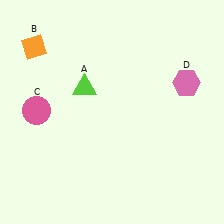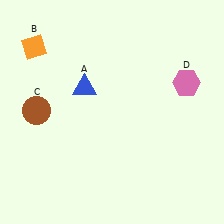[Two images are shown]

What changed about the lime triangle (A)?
In Image 1, A is lime. In Image 2, it changed to blue.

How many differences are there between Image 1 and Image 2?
There are 2 differences between the two images.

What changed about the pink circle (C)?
In Image 1, C is pink. In Image 2, it changed to brown.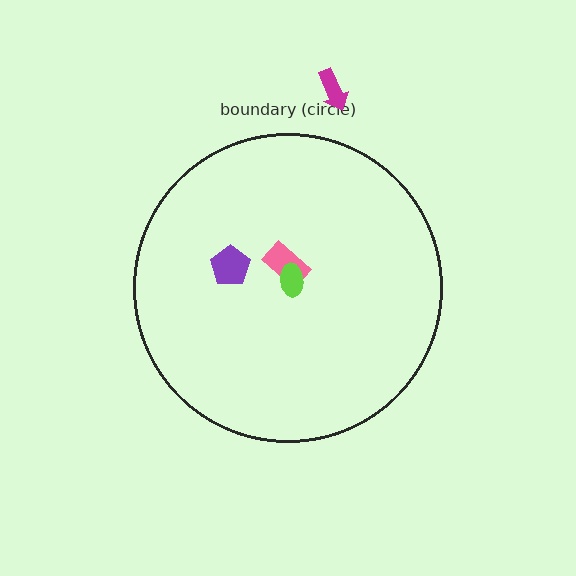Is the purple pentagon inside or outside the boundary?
Inside.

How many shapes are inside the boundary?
3 inside, 1 outside.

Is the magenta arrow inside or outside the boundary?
Outside.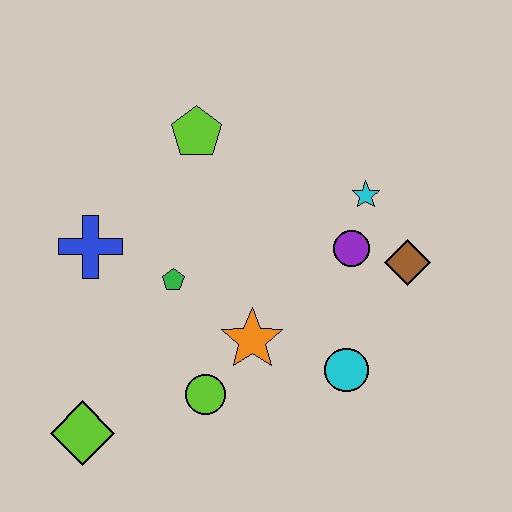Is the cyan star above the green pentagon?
Yes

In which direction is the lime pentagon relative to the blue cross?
The lime pentagon is above the blue cross.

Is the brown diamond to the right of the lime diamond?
Yes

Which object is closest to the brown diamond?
The purple circle is closest to the brown diamond.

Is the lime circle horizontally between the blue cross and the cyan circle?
Yes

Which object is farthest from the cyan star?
The lime diamond is farthest from the cyan star.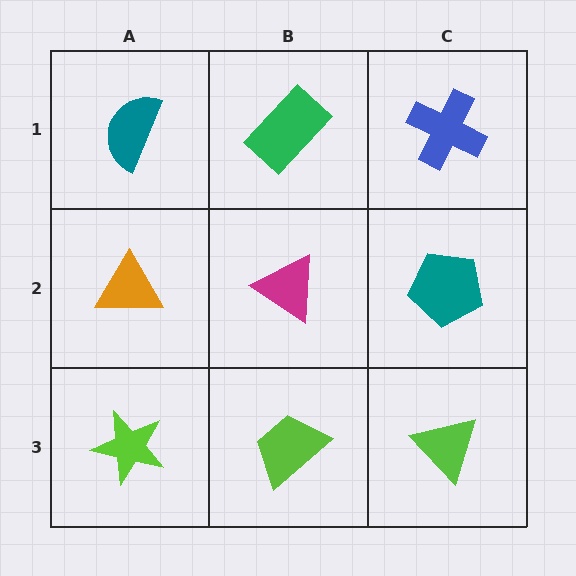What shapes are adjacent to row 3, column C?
A teal pentagon (row 2, column C), a lime trapezoid (row 3, column B).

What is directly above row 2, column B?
A green rectangle.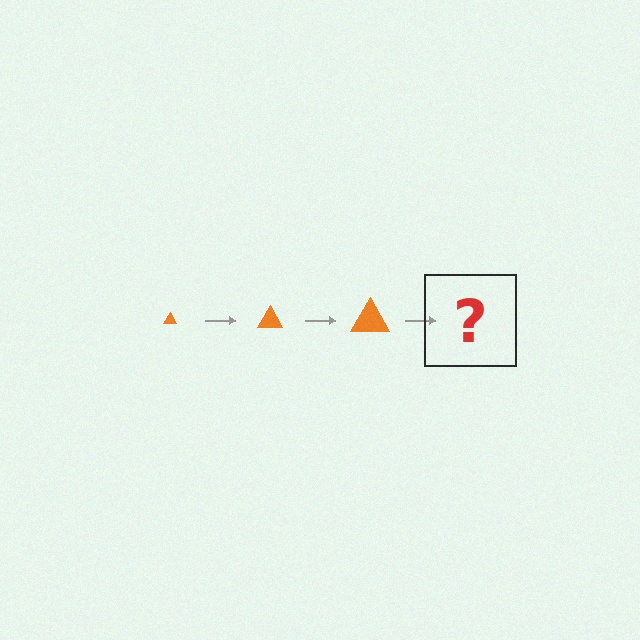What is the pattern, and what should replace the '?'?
The pattern is that the triangle gets progressively larger each step. The '?' should be an orange triangle, larger than the previous one.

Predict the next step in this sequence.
The next step is an orange triangle, larger than the previous one.